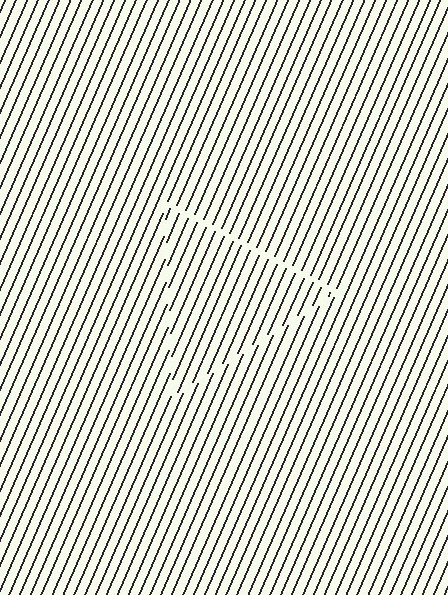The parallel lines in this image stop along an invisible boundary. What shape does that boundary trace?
An illusory triangle. The interior of the shape contains the same grating, shifted by half a period — the contour is defined by the phase discontinuity where line-ends from the inner and outer gratings abut.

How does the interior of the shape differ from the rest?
The interior of the shape contains the same grating, shifted by half a period — the contour is defined by the phase discontinuity where line-ends from the inner and outer gratings abut.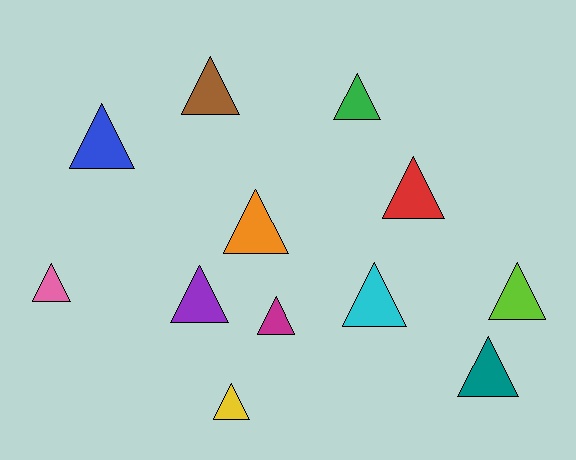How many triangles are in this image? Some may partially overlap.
There are 12 triangles.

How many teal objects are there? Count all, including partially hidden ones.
There is 1 teal object.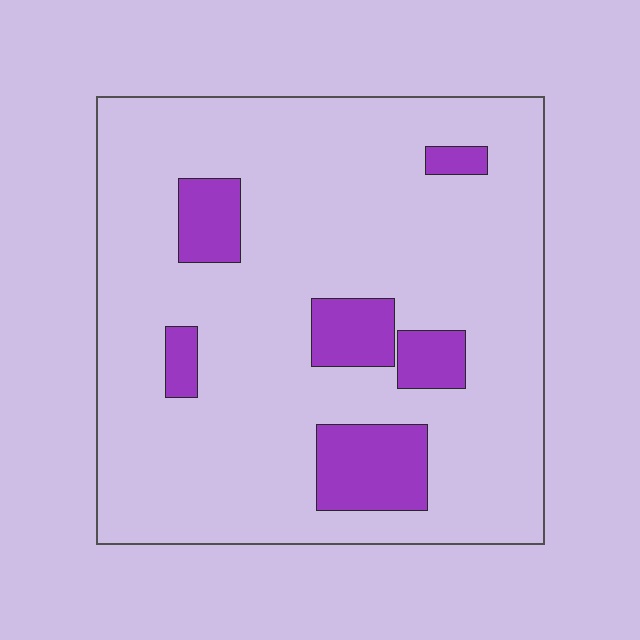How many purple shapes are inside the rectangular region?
6.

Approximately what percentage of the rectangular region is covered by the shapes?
Approximately 15%.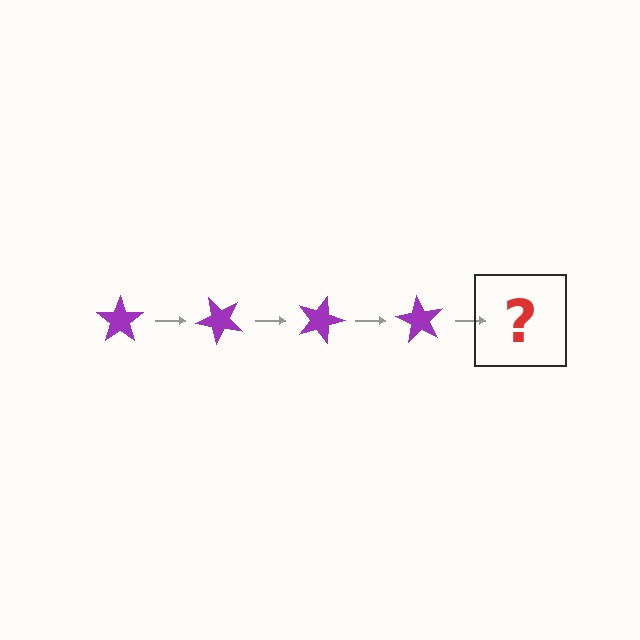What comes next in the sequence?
The next element should be a purple star rotated 180 degrees.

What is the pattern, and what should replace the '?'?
The pattern is that the star rotates 45 degrees each step. The '?' should be a purple star rotated 180 degrees.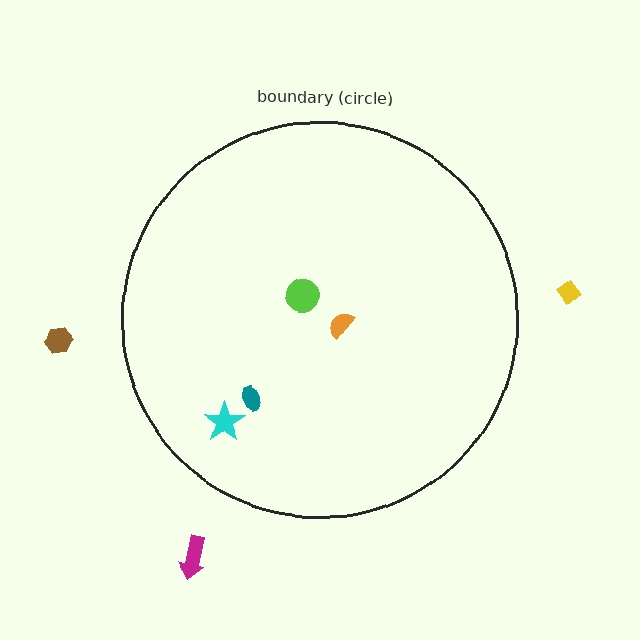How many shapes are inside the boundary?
4 inside, 3 outside.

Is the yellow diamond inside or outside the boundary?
Outside.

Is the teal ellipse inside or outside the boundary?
Inside.